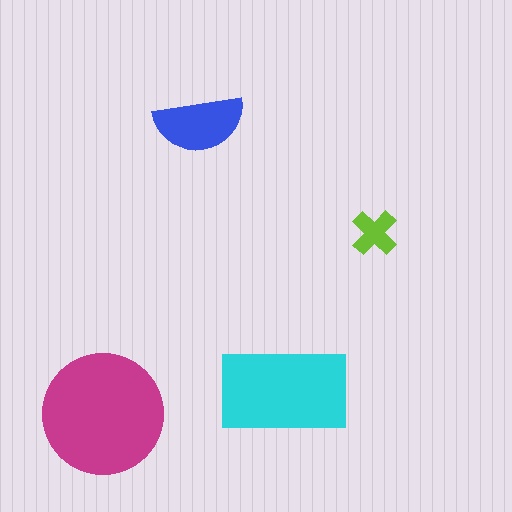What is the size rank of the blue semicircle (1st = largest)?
3rd.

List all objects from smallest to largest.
The lime cross, the blue semicircle, the cyan rectangle, the magenta circle.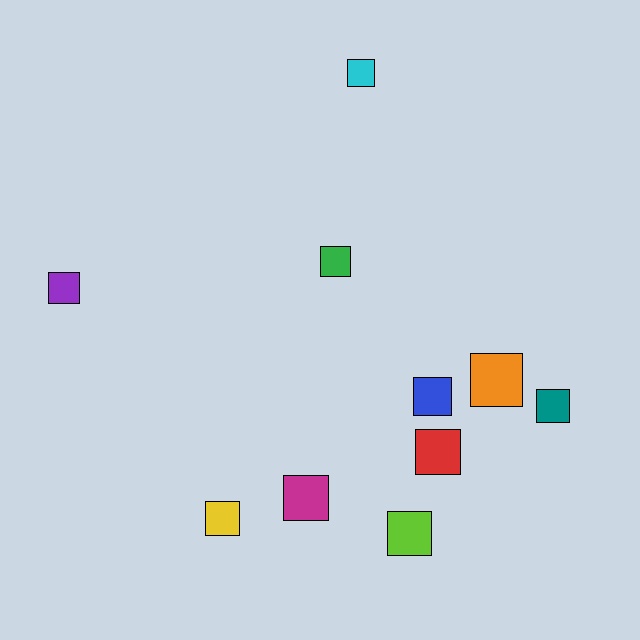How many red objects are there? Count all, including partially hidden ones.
There is 1 red object.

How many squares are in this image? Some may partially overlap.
There are 10 squares.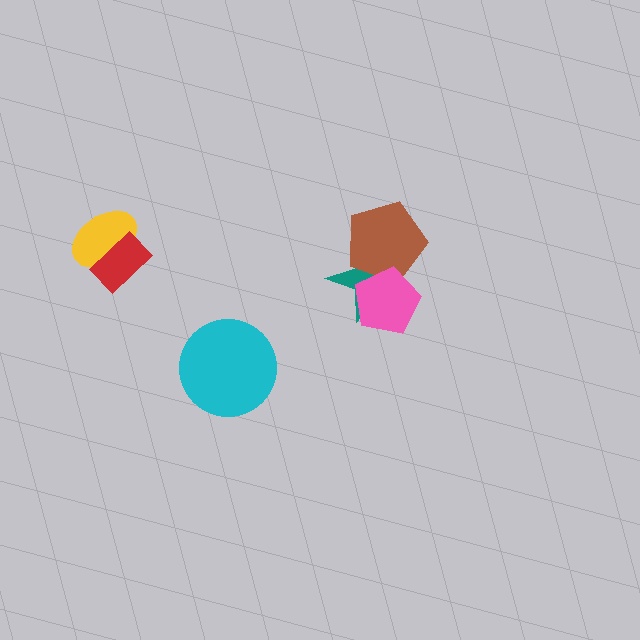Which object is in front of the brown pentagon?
The pink pentagon is in front of the brown pentagon.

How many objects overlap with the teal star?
2 objects overlap with the teal star.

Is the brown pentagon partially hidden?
Yes, it is partially covered by another shape.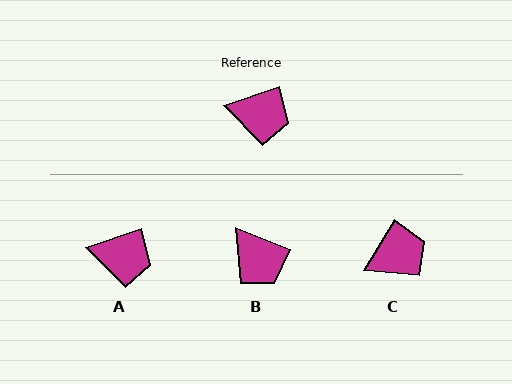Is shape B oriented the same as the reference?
No, it is off by about 39 degrees.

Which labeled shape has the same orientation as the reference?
A.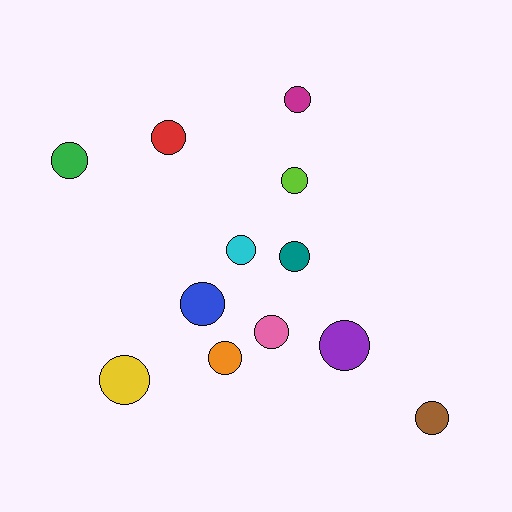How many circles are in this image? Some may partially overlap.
There are 12 circles.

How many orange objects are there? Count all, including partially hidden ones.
There is 1 orange object.